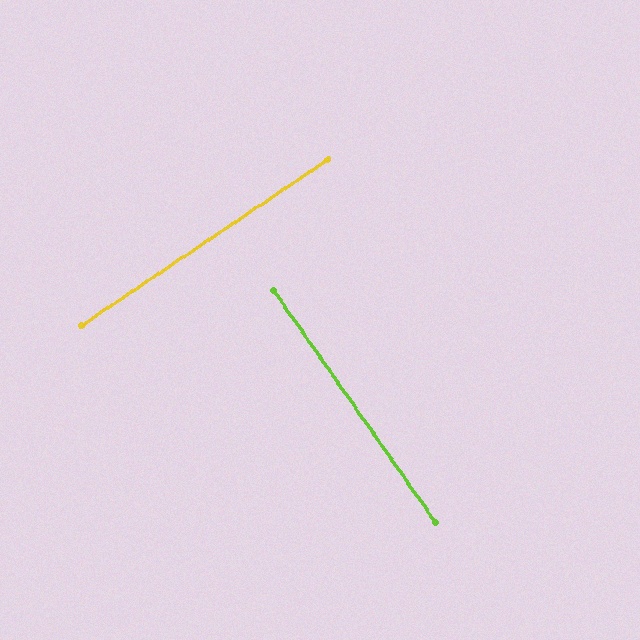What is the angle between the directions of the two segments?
Approximately 89 degrees.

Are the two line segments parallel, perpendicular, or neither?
Perpendicular — they meet at approximately 89°.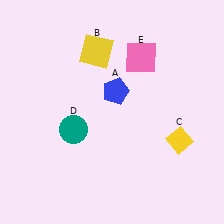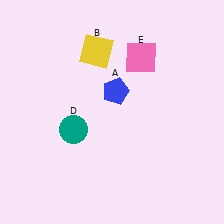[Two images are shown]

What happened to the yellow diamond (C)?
The yellow diamond (C) was removed in Image 2. It was in the bottom-right area of Image 1.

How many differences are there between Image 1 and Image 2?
There is 1 difference between the two images.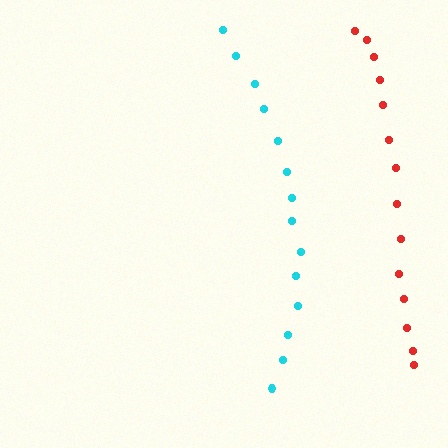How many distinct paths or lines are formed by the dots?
There are 2 distinct paths.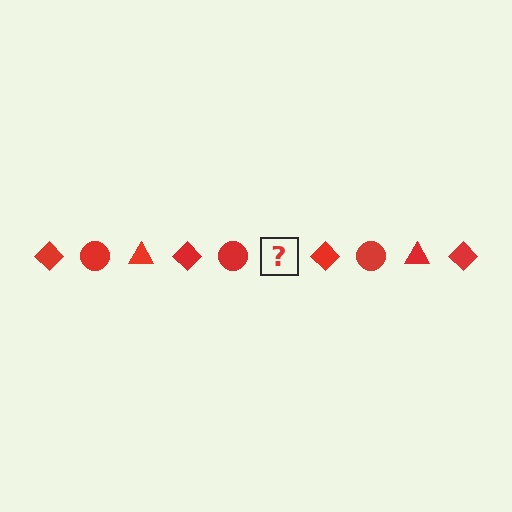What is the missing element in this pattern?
The missing element is a red triangle.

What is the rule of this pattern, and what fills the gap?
The rule is that the pattern cycles through diamond, circle, triangle shapes in red. The gap should be filled with a red triangle.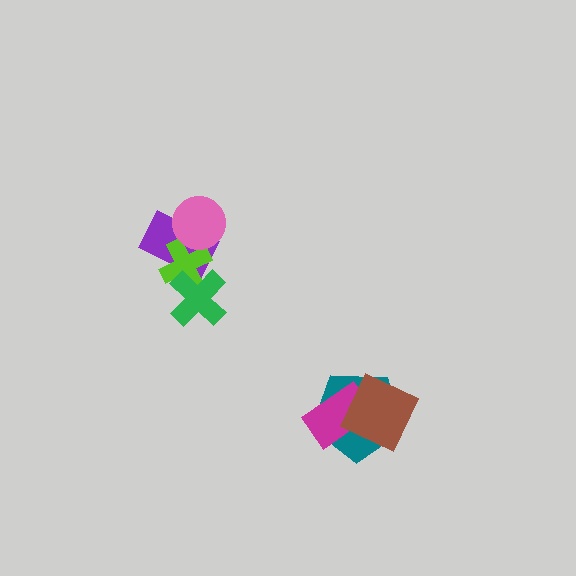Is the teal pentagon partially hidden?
Yes, it is partially covered by another shape.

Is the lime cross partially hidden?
Yes, it is partially covered by another shape.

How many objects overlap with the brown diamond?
2 objects overlap with the brown diamond.